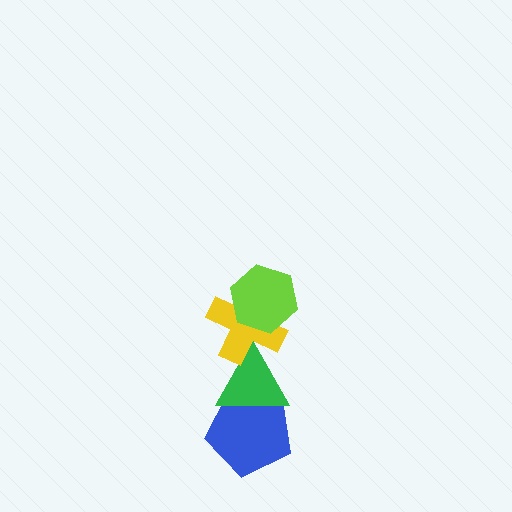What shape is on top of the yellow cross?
The lime hexagon is on top of the yellow cross.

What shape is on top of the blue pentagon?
The green triangle is on top of the blue pentagon.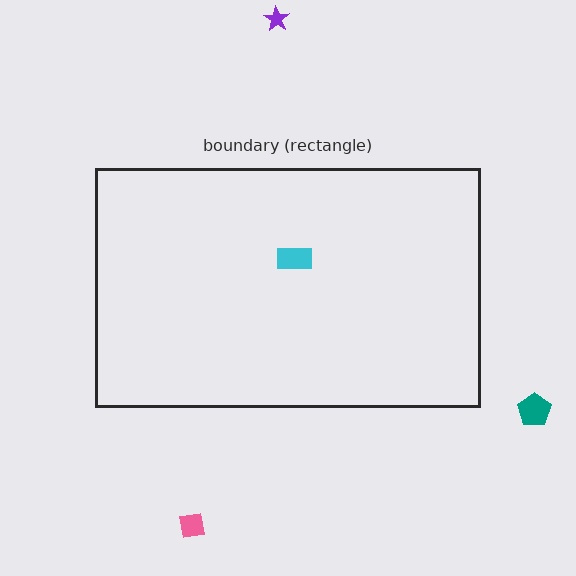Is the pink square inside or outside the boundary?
Outside.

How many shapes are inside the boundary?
1 inside, 3 outside.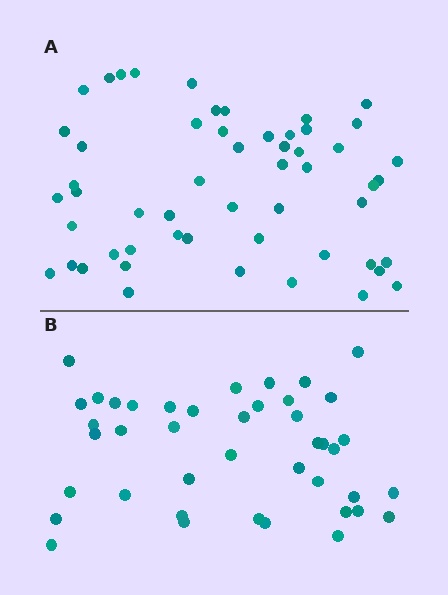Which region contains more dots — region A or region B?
Region A (the top region) has more dots.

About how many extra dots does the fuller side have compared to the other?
Region A has roughly 12 or so more dots than region B.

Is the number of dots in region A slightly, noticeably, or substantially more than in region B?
Region A has noticeably more, but not dramatically so. The ratio is roughly 1.3 to 1.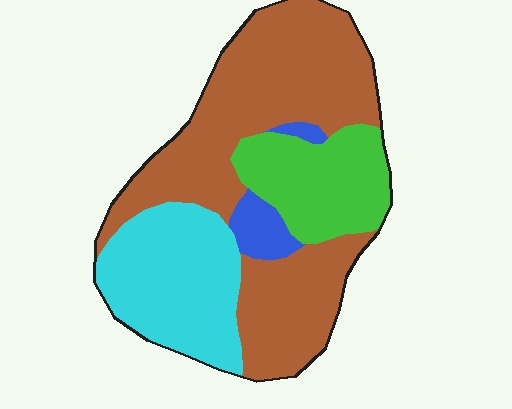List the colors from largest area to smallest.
From largest to smallest: brown, cyan, green, blue.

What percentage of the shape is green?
Green takes up about one sixth (1/6) of the shape.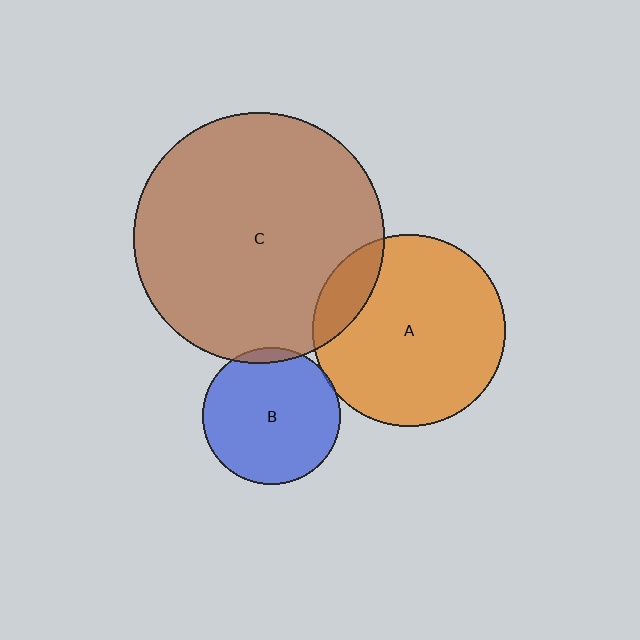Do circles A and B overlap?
Yes.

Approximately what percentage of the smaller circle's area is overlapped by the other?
Approximately 5%.